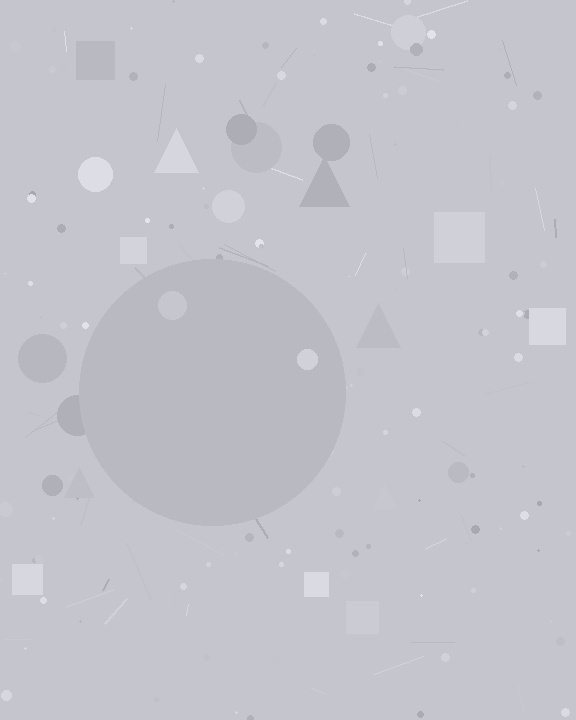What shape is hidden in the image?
A circle is hidden in the image.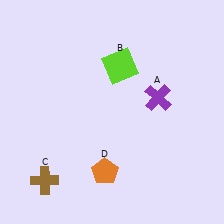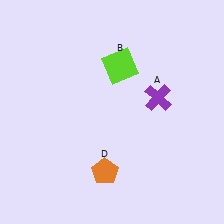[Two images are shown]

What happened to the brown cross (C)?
The brown cross (C) was removed in Image 2. It was in the bottom-left area of Image 1.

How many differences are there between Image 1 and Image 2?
There is 1 difference between the two images.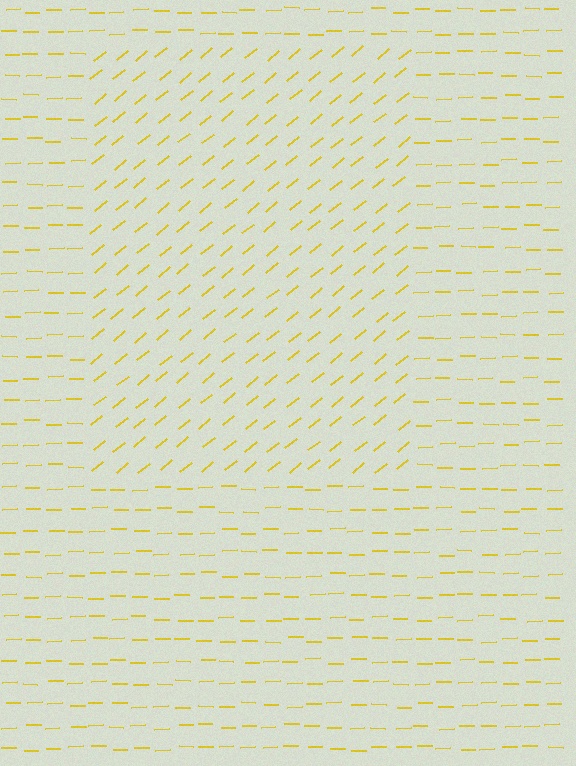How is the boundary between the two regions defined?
The boundary is defined purely by a change in line orientation (approximately 38 degrees difference). All lines are the same color and thickness.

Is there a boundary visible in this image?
Yes, there is a texture boundary formed by a change in line orientation.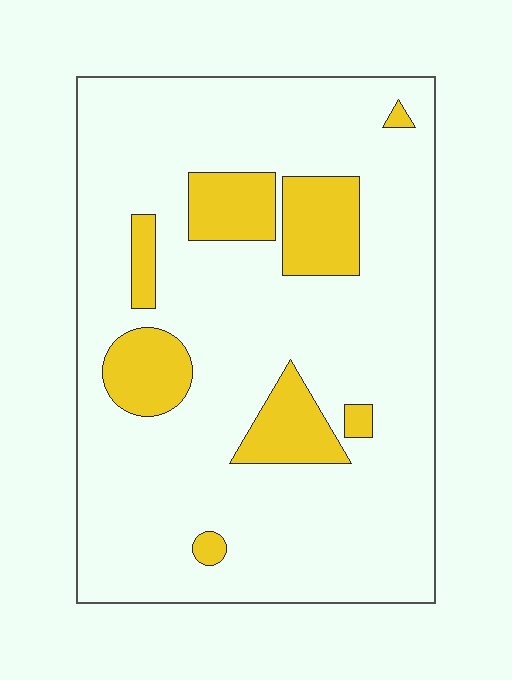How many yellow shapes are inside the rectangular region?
8.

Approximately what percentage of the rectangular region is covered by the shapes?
Approximately 15%.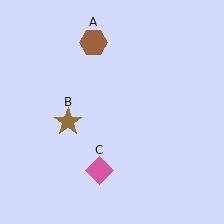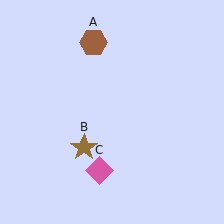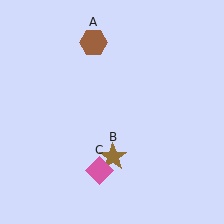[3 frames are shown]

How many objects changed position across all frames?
1 object changed position: brown star (object B).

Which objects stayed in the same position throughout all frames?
Brown hexagon (object A) and pink diamond (object C) remained stationary.